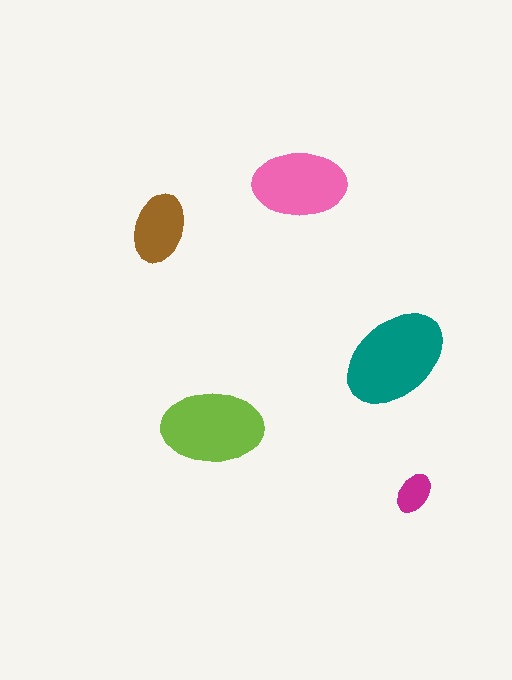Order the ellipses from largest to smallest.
the teal one, the lime one, the pink one, the brown one, the magenta one.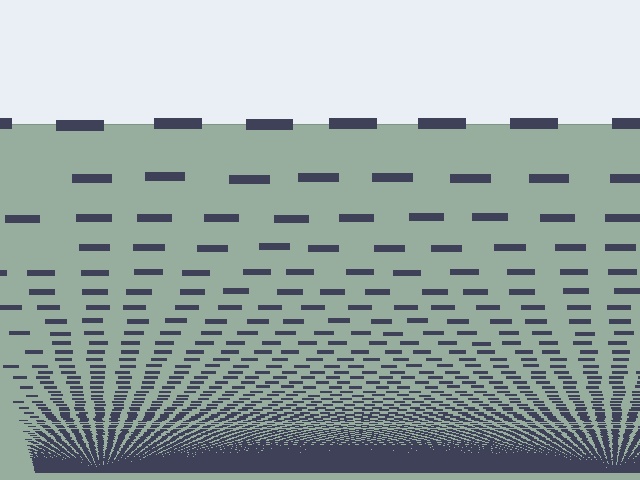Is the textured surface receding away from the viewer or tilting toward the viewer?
The surface appears to tilt toward the viewer. Texture elements get larger and sparser toward the top.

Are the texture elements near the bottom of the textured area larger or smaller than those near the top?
Smaller. The gradient is inverted — elements near the bottom are smaller and denser.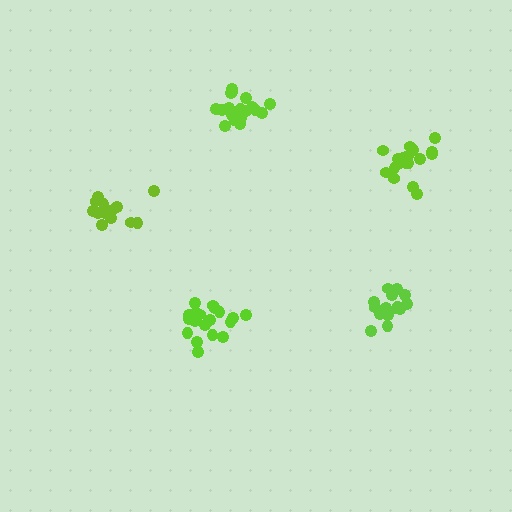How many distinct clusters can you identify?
There are 5 distinct clusters.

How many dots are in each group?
Group 1: 20 dots, Group 2: 16 dots, Group 3: 19 dots, Group 4: 20 dots, Group 5: 15 dots (90 total).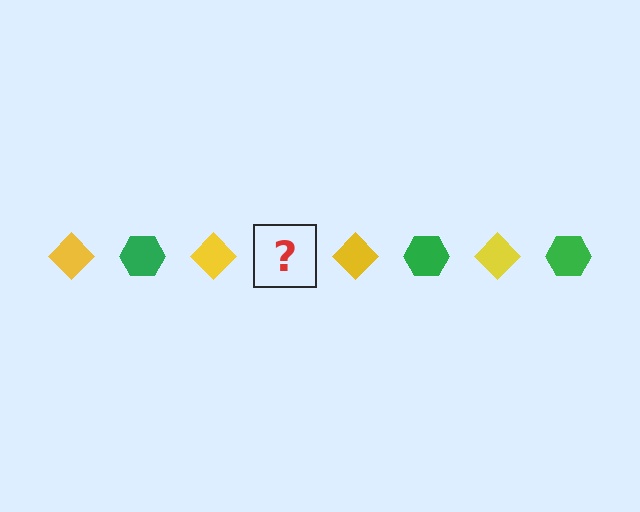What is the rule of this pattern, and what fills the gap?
The rule is that the pattern alternates between yellow diamond and green hexagon. The gap should be filled with a green hexagon.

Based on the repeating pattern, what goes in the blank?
The blank should be a green hexagon.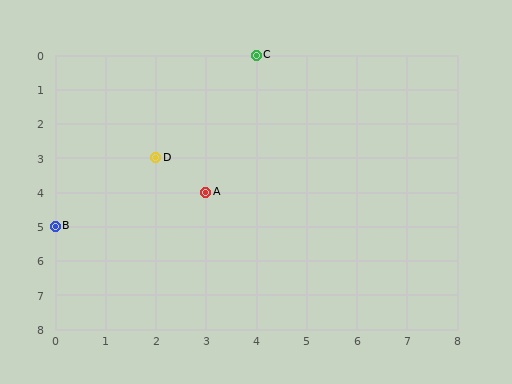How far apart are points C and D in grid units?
Points C and D are 2 columns and 3 rows apart (about 3.6 grid units diagonally).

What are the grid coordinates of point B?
Point B is at grid coordinates (0, 5).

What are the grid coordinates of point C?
Point C is at grid coordinates (4, 0).